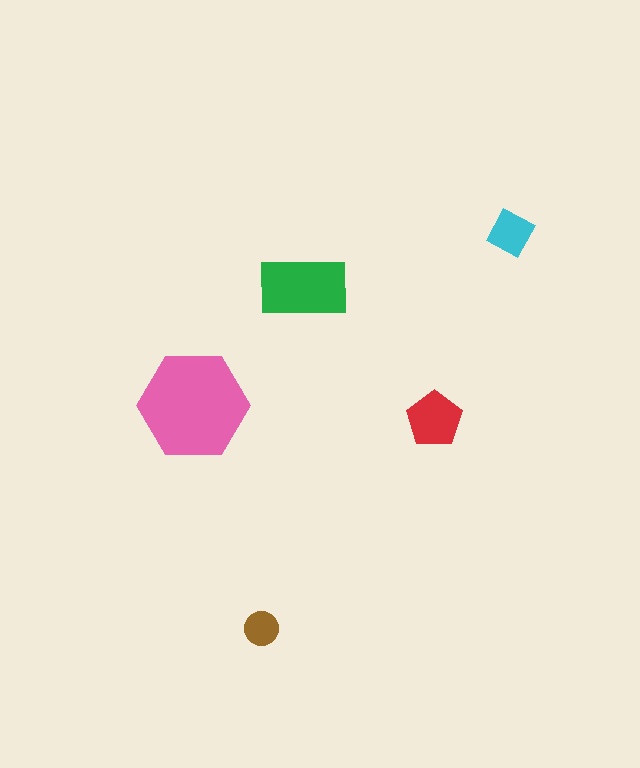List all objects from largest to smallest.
The pink hexagon, the green rectangle, the red pentagon, the cyan diamond, the brown circle.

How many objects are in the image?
There are 5 objects in the image.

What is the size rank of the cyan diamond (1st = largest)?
4th.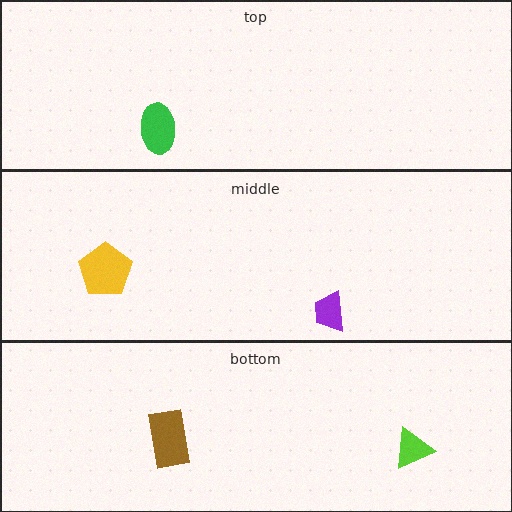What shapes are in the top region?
The green ellipse.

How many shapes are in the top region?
1.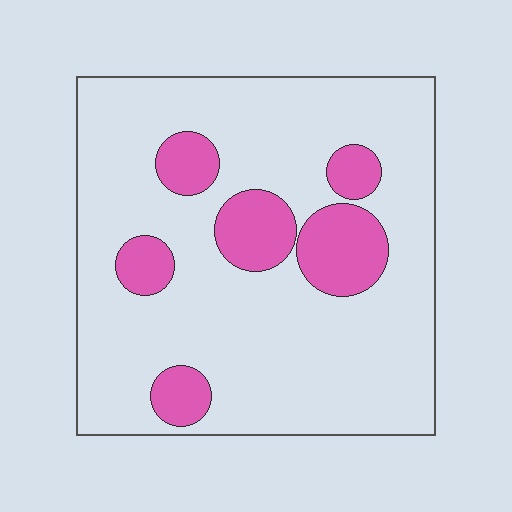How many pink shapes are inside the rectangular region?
6.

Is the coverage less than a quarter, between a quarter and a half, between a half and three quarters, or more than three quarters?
Less than a quarter.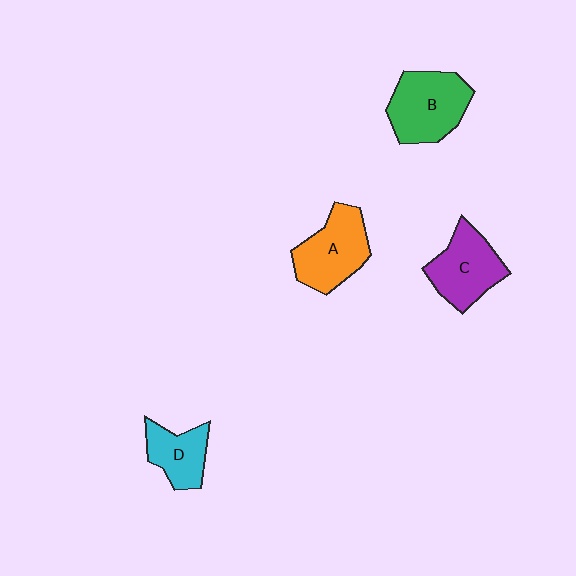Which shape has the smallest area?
Shape D (cyan).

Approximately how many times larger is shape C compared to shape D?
Approximately 1.4 times.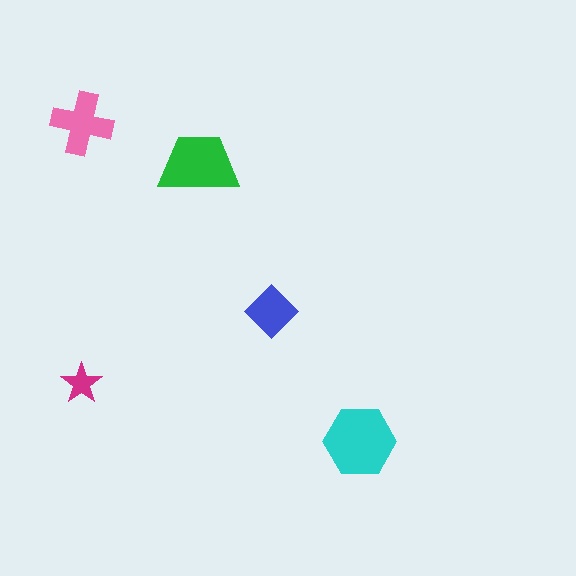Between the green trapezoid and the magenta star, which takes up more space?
The green trapezoid.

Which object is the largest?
The cyan hexagon.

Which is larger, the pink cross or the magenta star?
The pink cross.